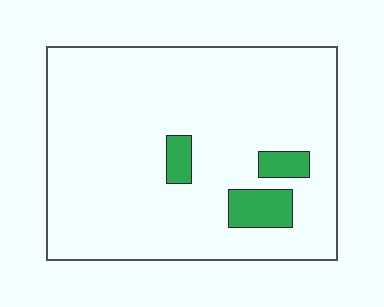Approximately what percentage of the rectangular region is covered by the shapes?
Approximately 10%.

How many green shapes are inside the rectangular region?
3.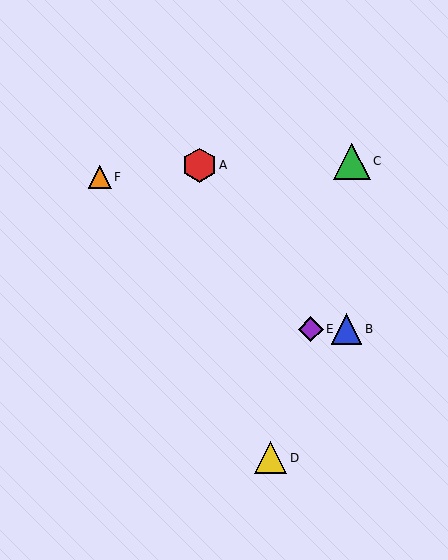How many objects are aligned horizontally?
2 objects (B, E) are aligned horizontally.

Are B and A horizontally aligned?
No, B is at y≈329 and A is at y≈165.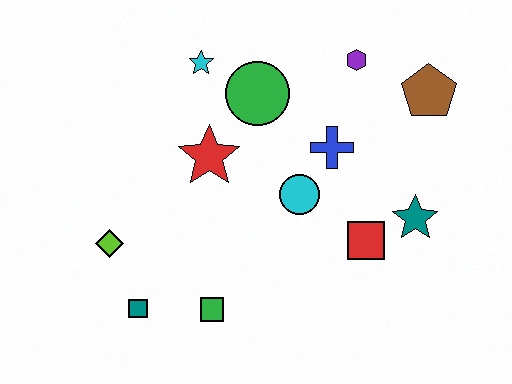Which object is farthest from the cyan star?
The teal star is farthest from the cyan star.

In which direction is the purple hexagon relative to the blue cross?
The purple hexagon is above the blue cross.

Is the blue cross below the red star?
No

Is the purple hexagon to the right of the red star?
Yes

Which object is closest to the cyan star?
The green circle is closest to the cyan star.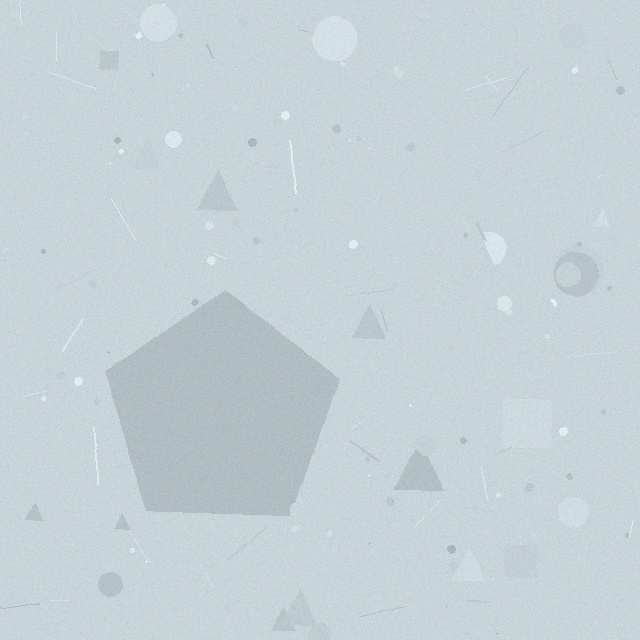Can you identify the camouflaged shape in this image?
The camouflaged shape is a pentagon.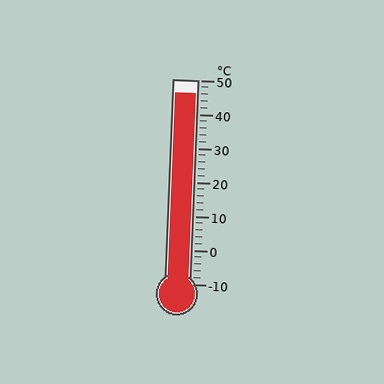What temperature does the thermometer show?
The thermometer shows approximately 46°C.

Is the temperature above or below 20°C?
The temperature is above 20°C.